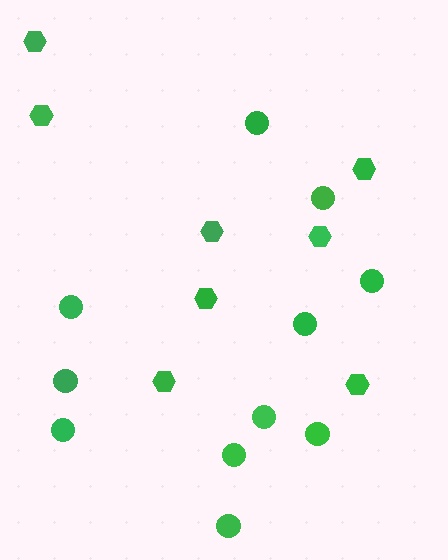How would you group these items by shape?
There are 2 groups: one group of hexagons (8) and one group of circles (11).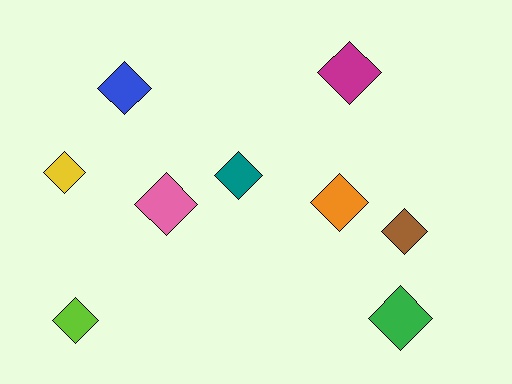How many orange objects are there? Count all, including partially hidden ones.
There is 1 orange object.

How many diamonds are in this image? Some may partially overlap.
There are 9 diamonds.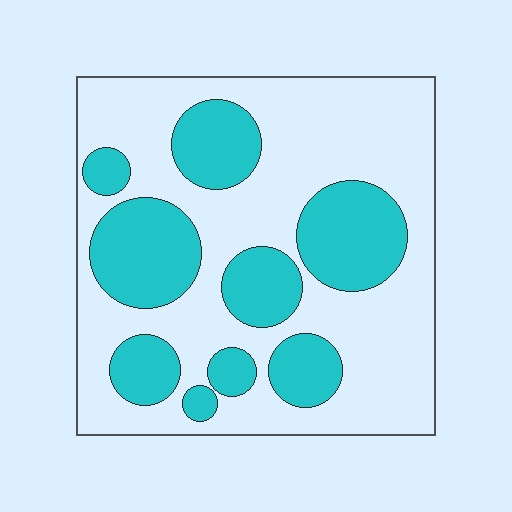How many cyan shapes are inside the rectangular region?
9.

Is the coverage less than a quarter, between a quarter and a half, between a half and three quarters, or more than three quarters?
Between a quarter and a half.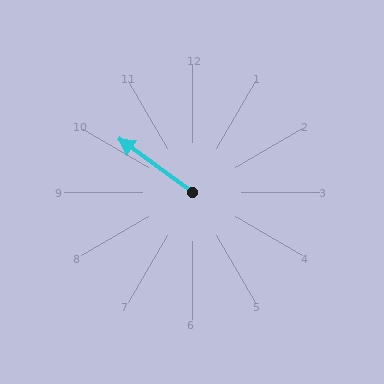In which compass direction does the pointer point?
Northwest.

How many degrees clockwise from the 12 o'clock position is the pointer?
Approximately 306 degrees.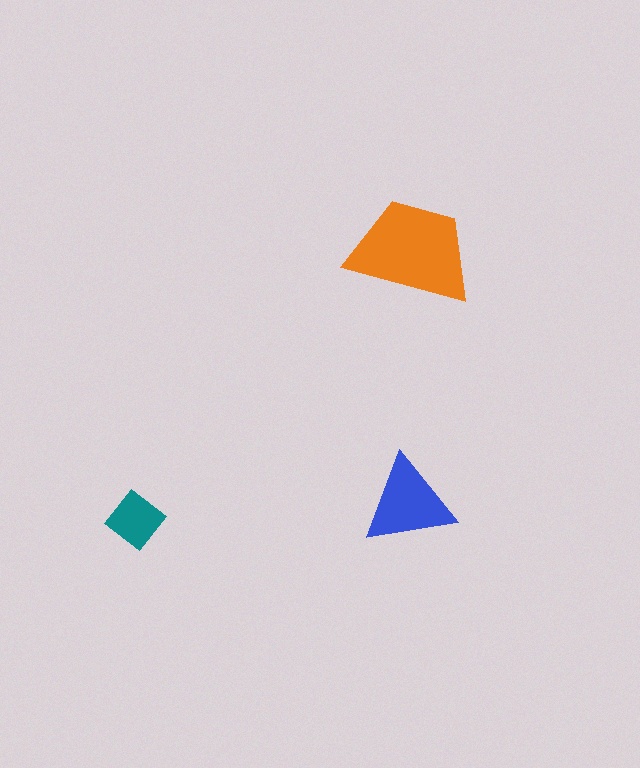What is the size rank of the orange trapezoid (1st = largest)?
1st.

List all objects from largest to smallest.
The orange trapezoid, the blue triangle, the teal diamond.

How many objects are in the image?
There are 3 objects in the image.